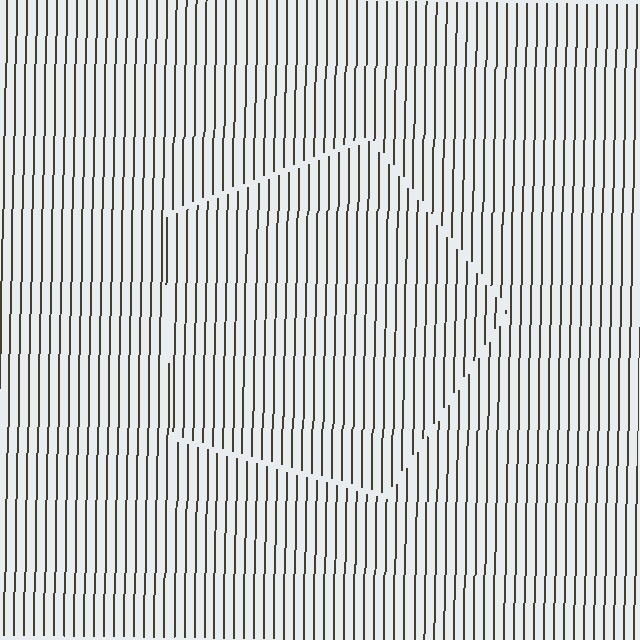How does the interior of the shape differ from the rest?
The interior of the shape contains the same grating, shifted by half a period — the contour is defined by the phase discontinuity where line-ends from the inner and outer gratings abut.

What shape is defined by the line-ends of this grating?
An illusory pentagon. The interior of the shape contains the same grating, shifted by half a period — the contour is defined by the phase discontinuity where line-ends from the inner and outer gratings abut.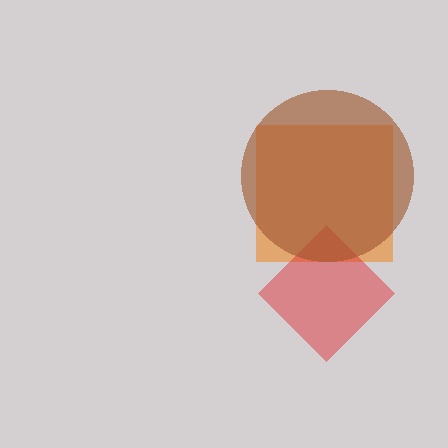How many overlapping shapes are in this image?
There are 3 overlapping shapes in the image.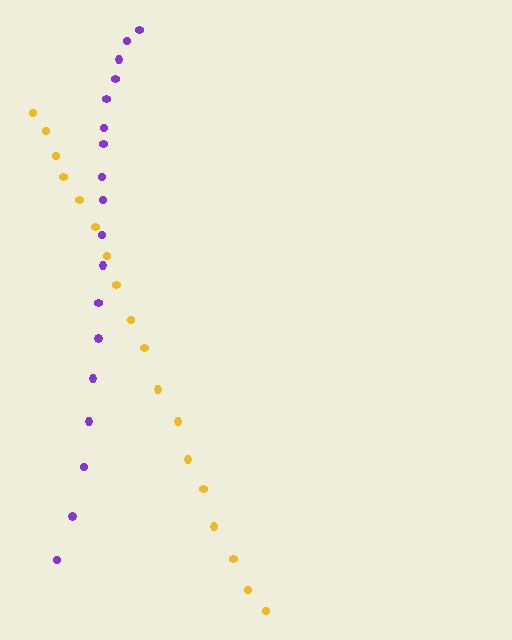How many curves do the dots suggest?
There are 2 distinct paths.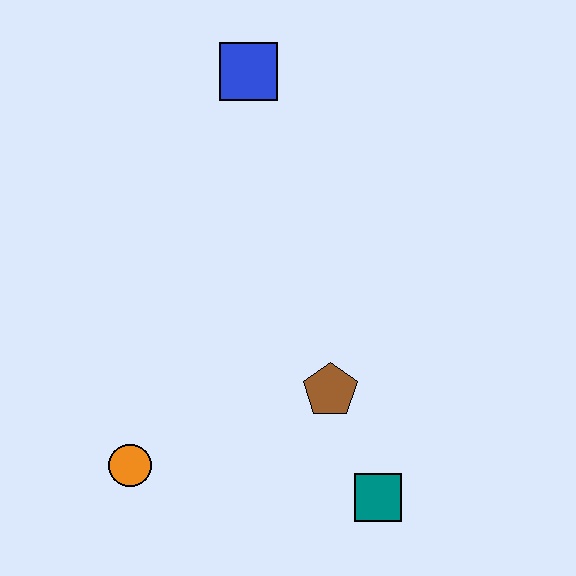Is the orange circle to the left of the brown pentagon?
Yes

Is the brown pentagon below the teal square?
No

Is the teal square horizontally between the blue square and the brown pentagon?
No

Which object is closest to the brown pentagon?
The teal square is closest to the brown pentagon.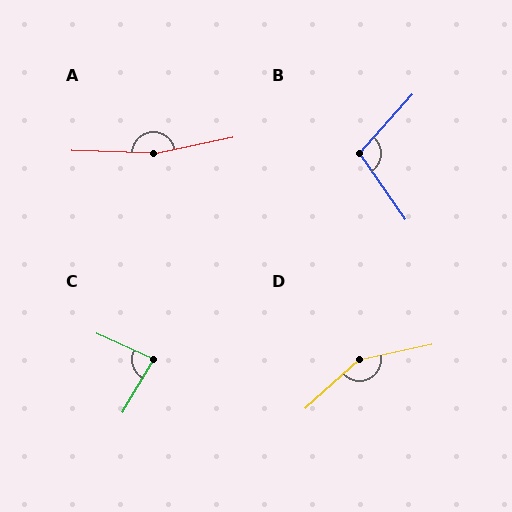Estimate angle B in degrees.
Approximately 103 degrees.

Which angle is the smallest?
C, at approximately 84 degrees.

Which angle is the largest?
A, at approximately 167 degrees.